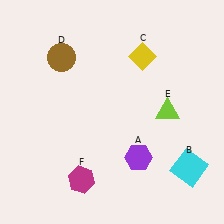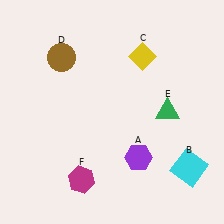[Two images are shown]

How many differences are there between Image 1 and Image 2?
There is 1 difference between the two images.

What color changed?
The triangle (E) changed from lime in Image 1 to green in Image 2.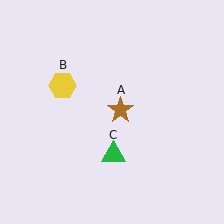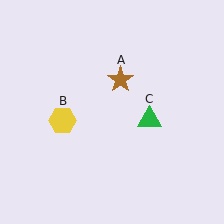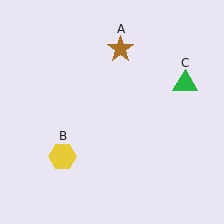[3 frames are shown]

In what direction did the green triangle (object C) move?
The green triangle (object C) moved up and to the right.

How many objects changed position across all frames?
3 objects changed position: brown star (object A), yellow hexagon (object B), green triangle (object C).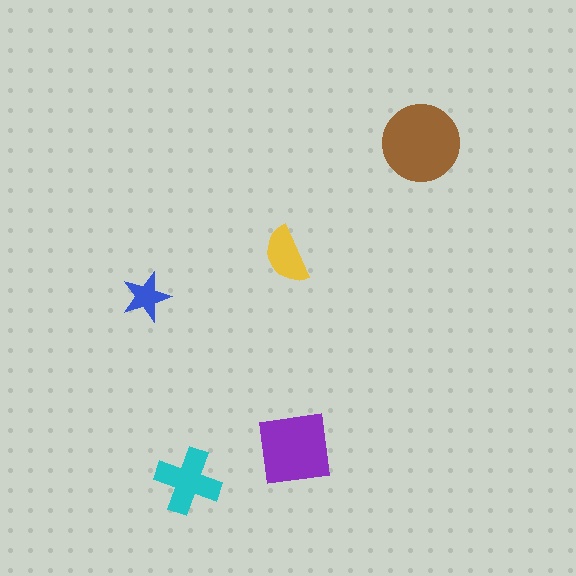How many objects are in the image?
There are 5 objects in the image.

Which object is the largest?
The brown circle.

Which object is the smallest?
The blue star.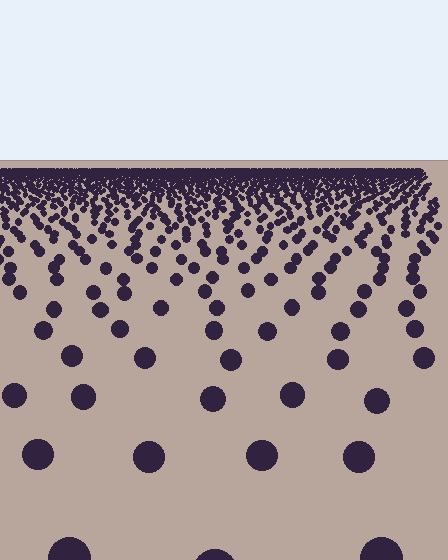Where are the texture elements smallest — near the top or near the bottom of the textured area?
Near the top.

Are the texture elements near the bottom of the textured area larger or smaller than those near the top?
Larger. Near the bottom, elements are closer to the viewer and appear at a bigger on-screen size.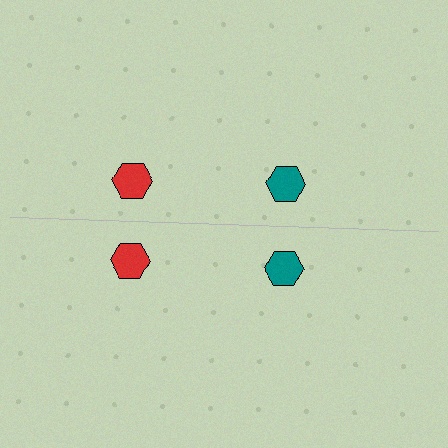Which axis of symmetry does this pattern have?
The pattern has a horizontal axis of symmetry running through the center of the image.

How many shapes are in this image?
There are 4 shapes in this image.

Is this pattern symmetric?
Yes, this pattern has bilateral (reflection) symmetry.